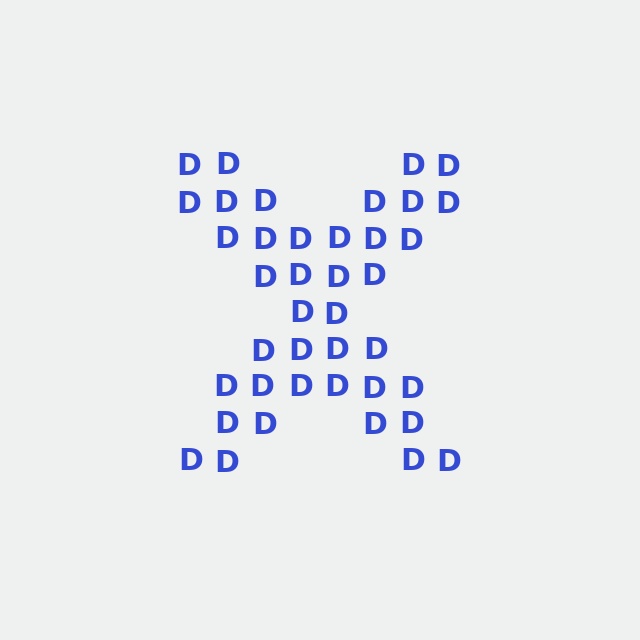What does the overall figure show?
The overall figure shows the letter X.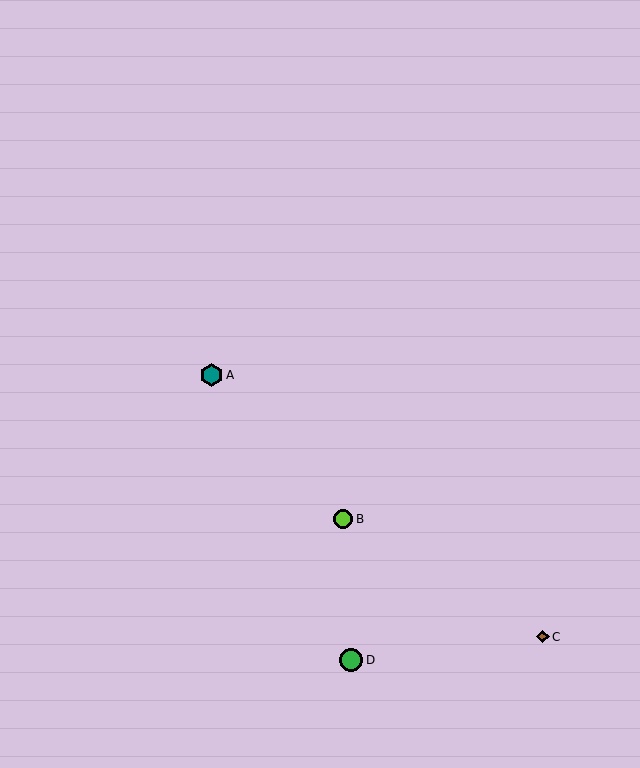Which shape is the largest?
The green circle (labeled D) is the largest.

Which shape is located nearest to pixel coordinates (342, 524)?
The lime circle (labeled B) at (343, 519) is nearest to that location.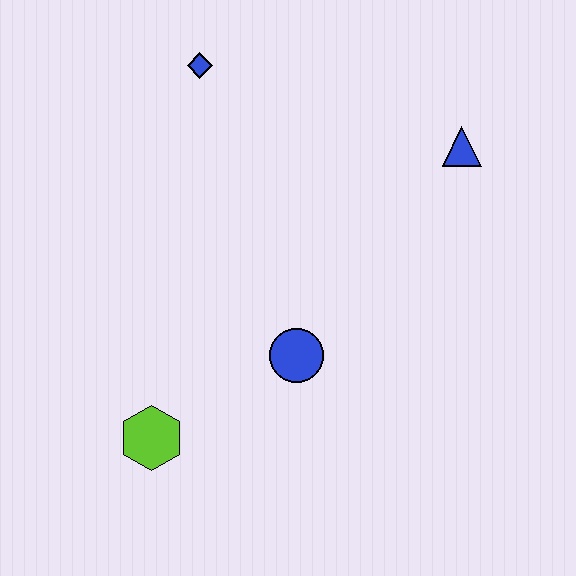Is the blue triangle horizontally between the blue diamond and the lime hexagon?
No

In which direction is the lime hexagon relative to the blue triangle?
The lime hexagon is to the left of the blue triangle.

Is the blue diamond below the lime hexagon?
No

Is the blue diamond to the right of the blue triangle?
No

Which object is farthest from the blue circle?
The blue diamond is farthest from the blue circle.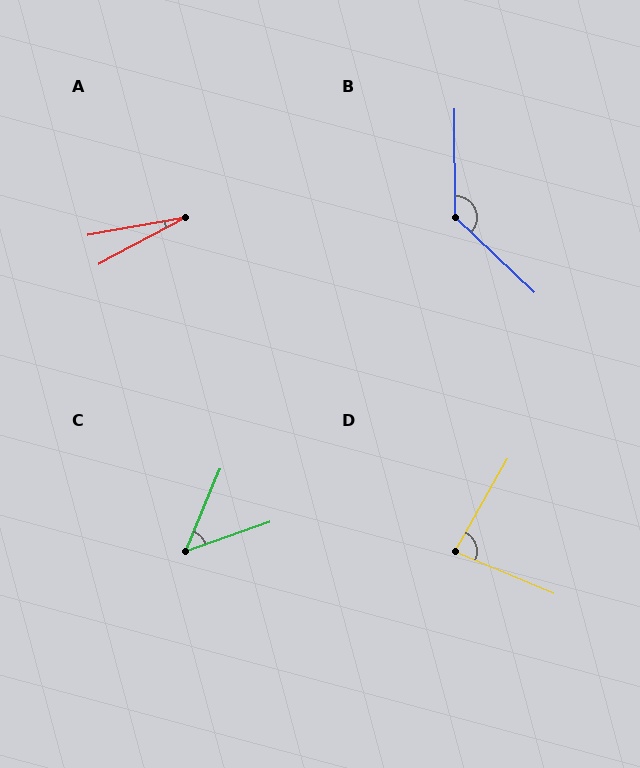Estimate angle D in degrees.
Approximately 83 degrees.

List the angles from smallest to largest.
A (18°), C (48°), D (83°), B (134°).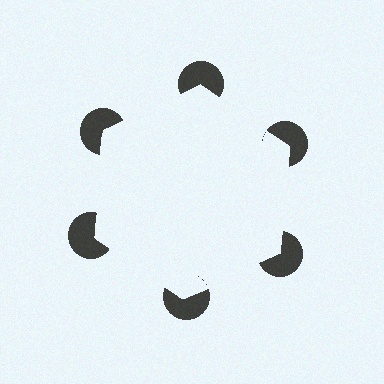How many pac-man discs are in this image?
There are 6 — one at each vertex of the illusory hexagon.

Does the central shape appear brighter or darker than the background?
It typically appears slightly brighter than the background, even though no actual brightness change is drawn.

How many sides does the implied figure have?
6 sides.